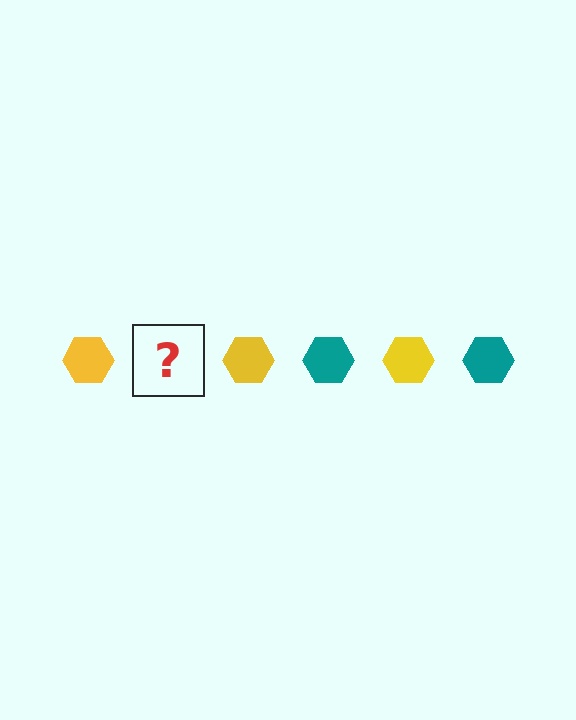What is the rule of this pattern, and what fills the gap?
The rule is that the pattern cycles through yellow, teal hexagons. The gap should be filled with a teal hexagon.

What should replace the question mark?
The question mark should be replaced with a teal hexagon.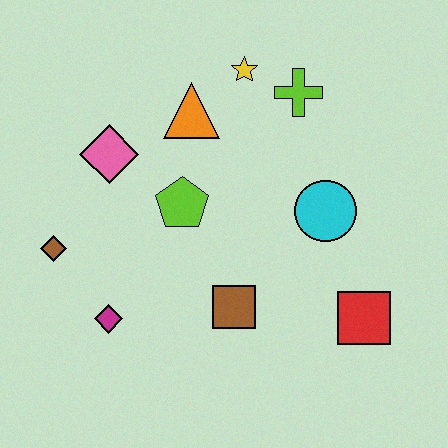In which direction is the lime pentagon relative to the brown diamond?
The lime pentagon is to the right of the brown diamond.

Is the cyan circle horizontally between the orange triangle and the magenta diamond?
No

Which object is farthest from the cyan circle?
The brown diamond is farthest from the cyan circle.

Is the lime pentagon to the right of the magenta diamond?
Yes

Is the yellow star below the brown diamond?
No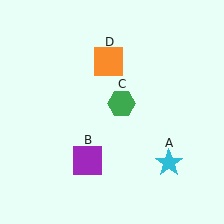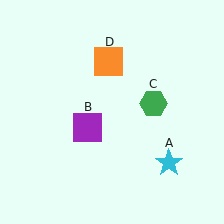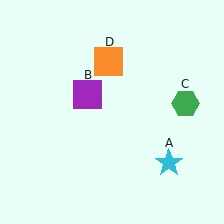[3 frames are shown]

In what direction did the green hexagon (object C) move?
The green hexagon (object C) moved right.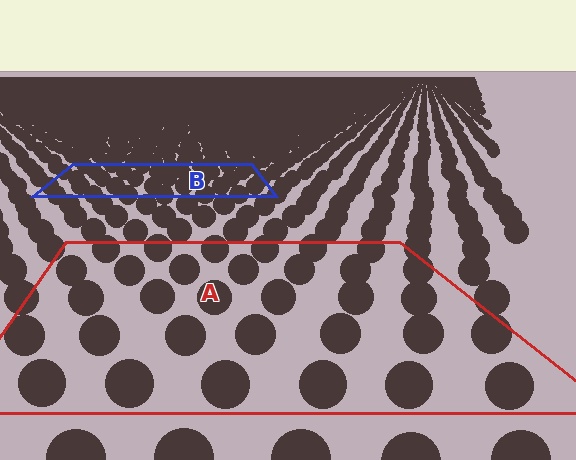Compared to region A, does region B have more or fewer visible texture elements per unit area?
Region B has more texture elements per unit area — they are packed more densely because it is farther away.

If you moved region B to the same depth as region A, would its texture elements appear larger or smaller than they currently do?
They would appear larger. At a closer depth, the same texture elements are projected at a bigger on-screen size.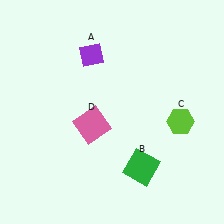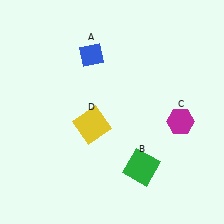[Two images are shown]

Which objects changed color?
A changed from purple to blue. C changed from lime to magenta. D changed from pink to yellow.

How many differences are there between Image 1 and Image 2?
There are 3 differences between the two images.